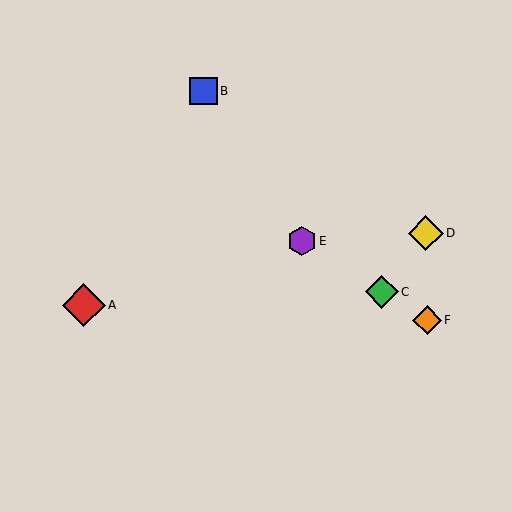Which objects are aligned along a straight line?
Objects C, E, F are aligned along a straight line.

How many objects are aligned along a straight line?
3 objects (C, E, F) are aligned along a straight line.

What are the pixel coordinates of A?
Object A is at (84, 305).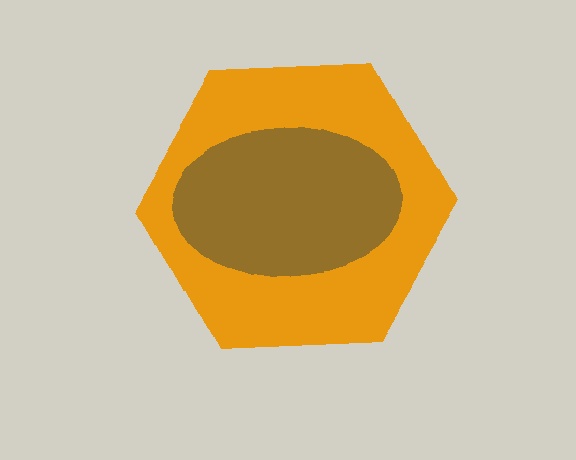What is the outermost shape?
The orange hexagon.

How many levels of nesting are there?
2.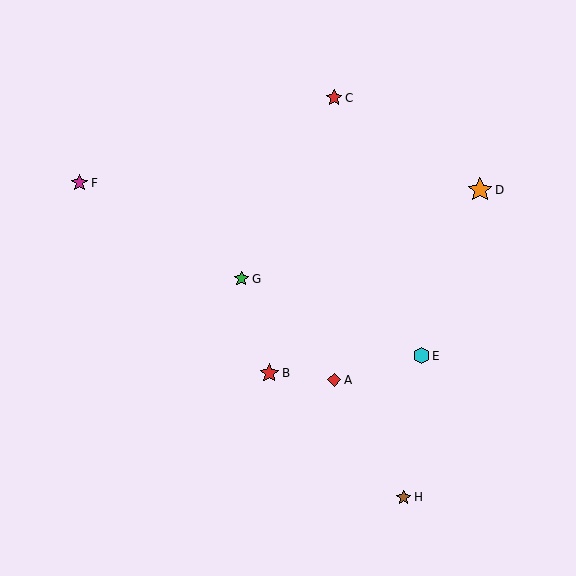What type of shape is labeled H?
Shape H is a brown star.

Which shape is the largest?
The orange star (labeled D) is the largest.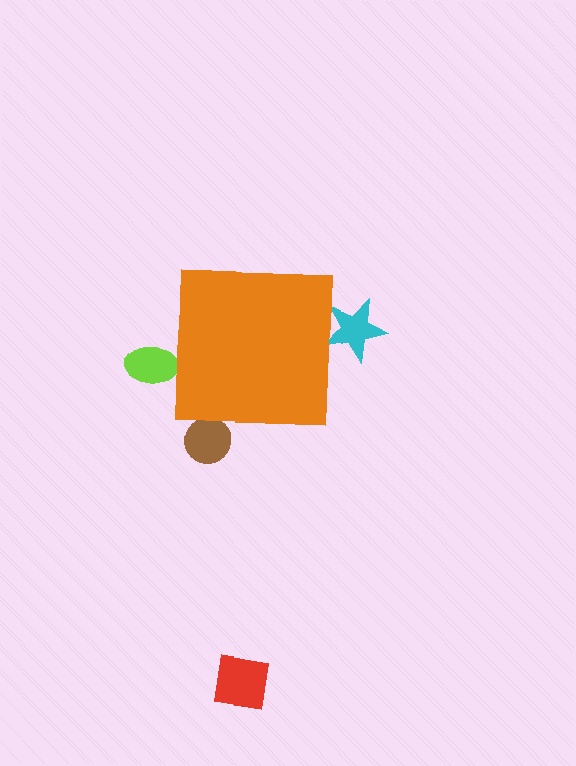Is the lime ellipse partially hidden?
Yes, the lime ellipse is partially hidden behind the orange square.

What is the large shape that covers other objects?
An orange square.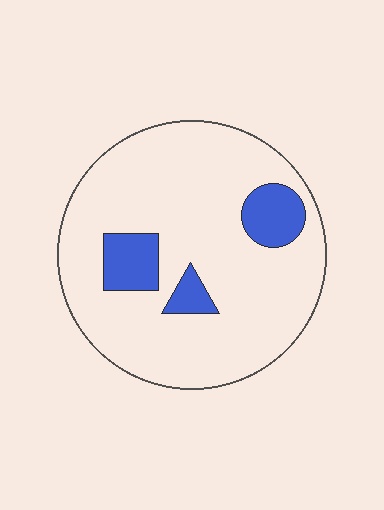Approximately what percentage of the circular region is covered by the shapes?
Approximately 15%.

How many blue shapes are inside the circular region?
3.